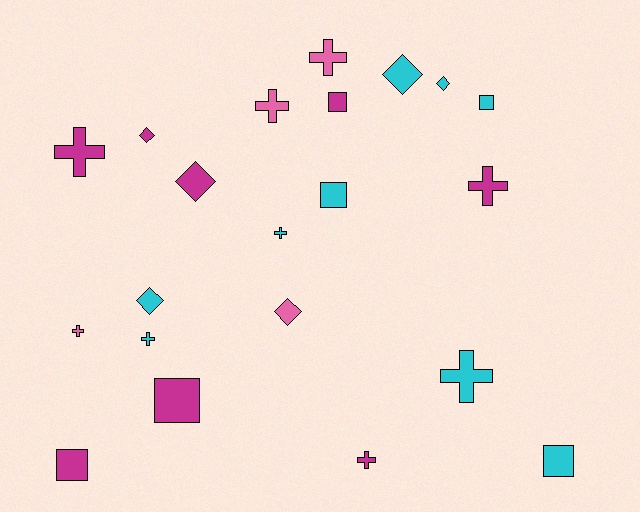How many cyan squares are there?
There are 3 cyan squares.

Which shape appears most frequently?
Cross, with 9 objects.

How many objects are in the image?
There are 21 objects.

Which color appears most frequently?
Cyan, with 9 objects.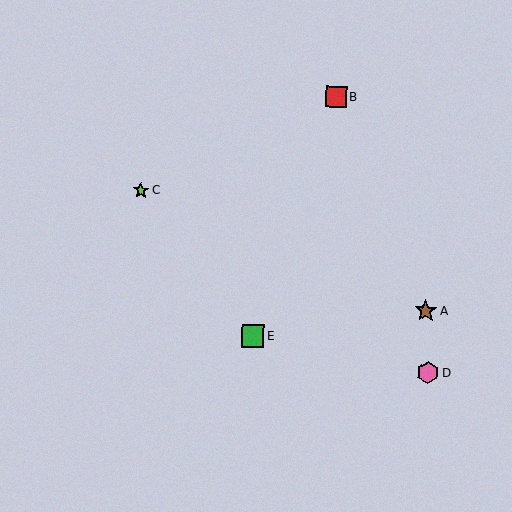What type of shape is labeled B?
Shape B is a red square.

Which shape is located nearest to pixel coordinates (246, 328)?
The green square (labeled E) at (253, 336) is nearest to that location.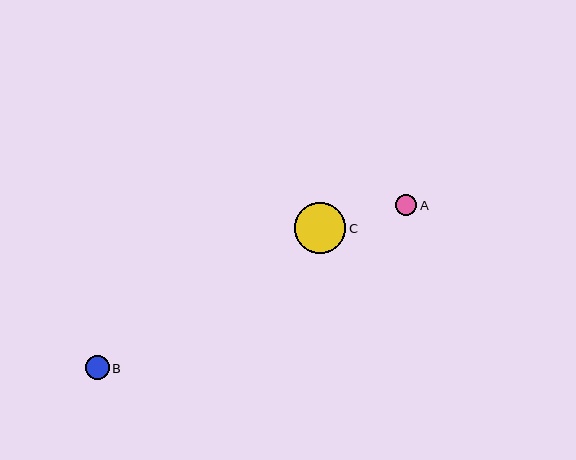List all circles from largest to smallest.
From largest to smallest: C, B, A.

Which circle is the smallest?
Circle A is the smallest with a size of approximately 21 pixels.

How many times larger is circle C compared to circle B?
Circle C is approximately 2.1 times the size of circle B.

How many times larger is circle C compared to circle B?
Circle C is approximately 2.1 times the size of circle B.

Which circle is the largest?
Circle C is the largest with a size of approximately 51 pixels.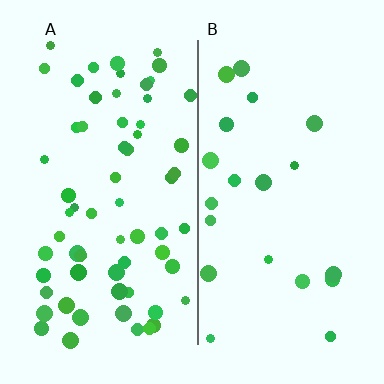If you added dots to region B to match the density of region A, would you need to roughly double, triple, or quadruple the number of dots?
Approximately triple.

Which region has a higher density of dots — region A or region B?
A (the left).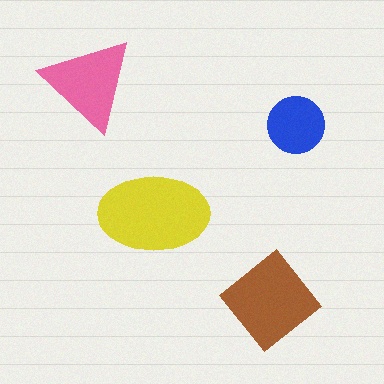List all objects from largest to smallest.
The yellow ellipse, the brown diamond, the pink triangle, the blue circle.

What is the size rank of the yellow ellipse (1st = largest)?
1st.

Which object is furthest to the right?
The blue circle is rightmost.